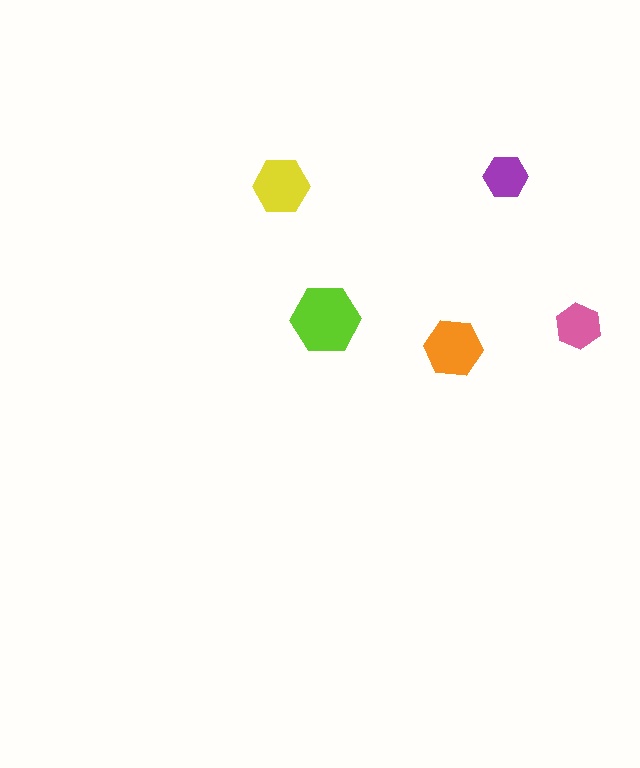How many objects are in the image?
There are 5 objects in the image.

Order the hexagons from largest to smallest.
the lime one, the orange one, the yellow one, the pink one, the purple one.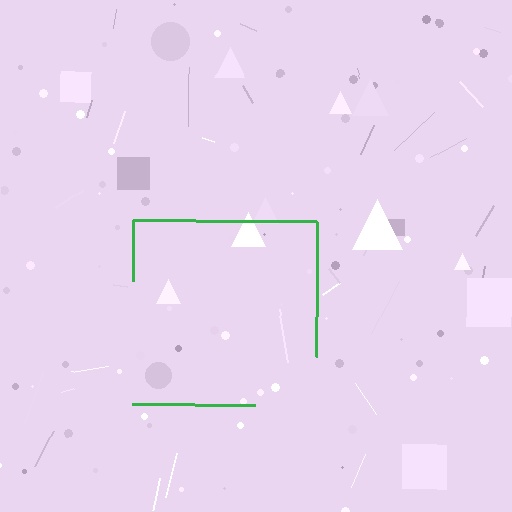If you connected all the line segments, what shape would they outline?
They would outline a square.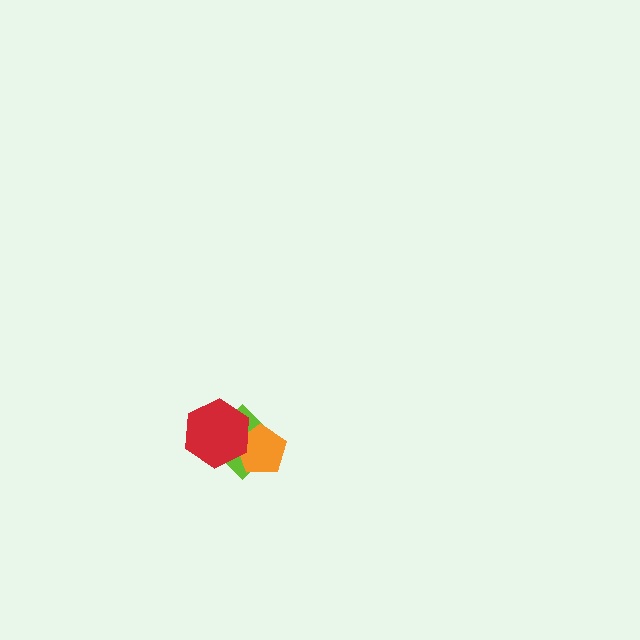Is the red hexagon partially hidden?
No, no other shape covers it.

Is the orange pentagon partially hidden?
Yes, it is partially covered by another shape.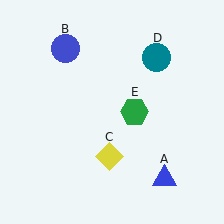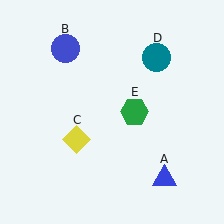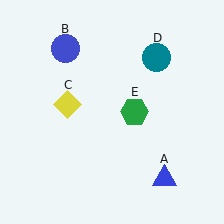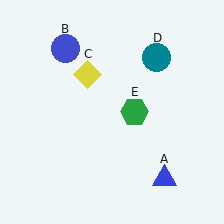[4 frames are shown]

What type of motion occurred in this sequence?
The yellow diamond (object C) rotated clockwise around the center of the scene.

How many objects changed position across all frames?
1 object changed position: yellow diamond (object C).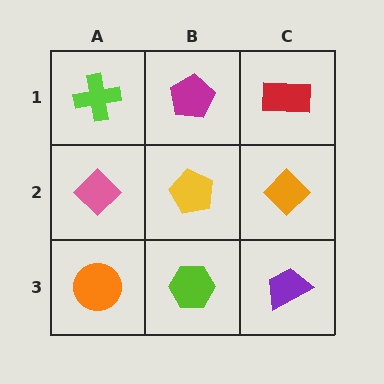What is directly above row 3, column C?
An orange diamond.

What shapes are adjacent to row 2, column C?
A red rectangle (row 1, column C), a purple trapezoid (row 3, column C), a yellow pentagon (row 2, column B).